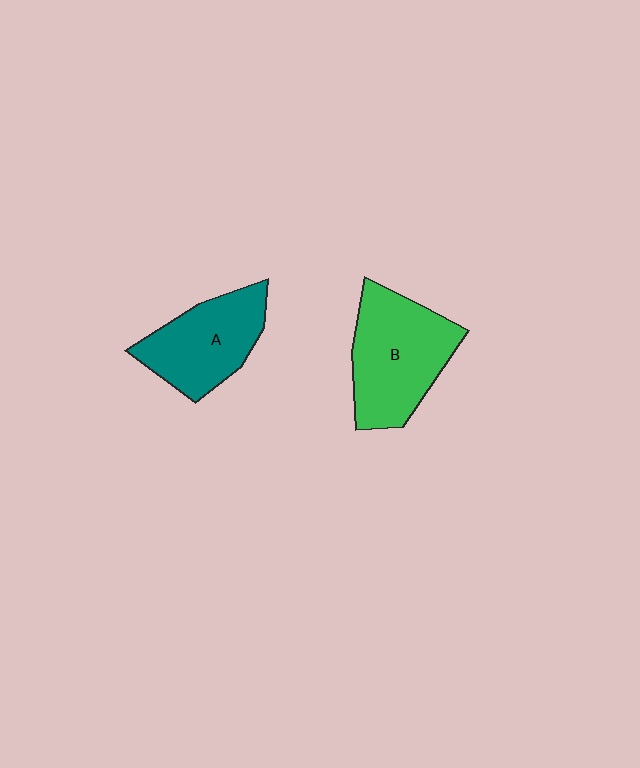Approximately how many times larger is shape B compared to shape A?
Approximately 1.2 times.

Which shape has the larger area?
Shape B (green).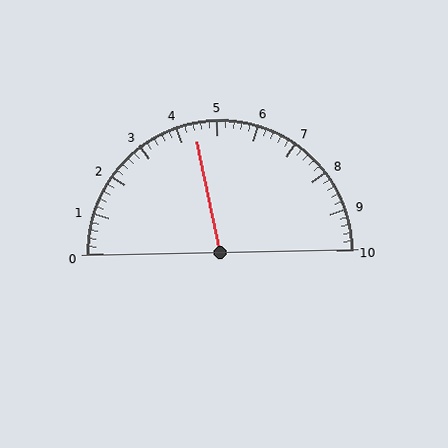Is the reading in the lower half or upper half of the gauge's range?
The reading is in the lower half of the range (0 to 10).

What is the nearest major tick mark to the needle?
The nearest major tick mark is 4.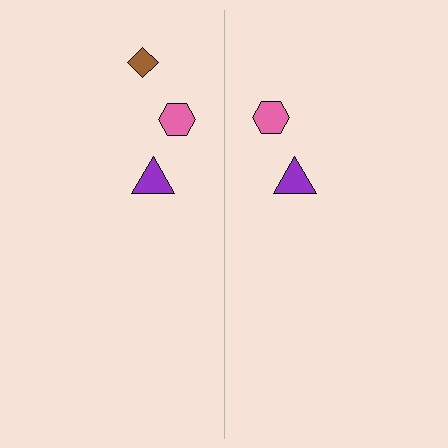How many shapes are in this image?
There are 5 shapes in this image.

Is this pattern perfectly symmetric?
No, the pattern is not perfectly symmetric. A brown diamond is missing from the right side.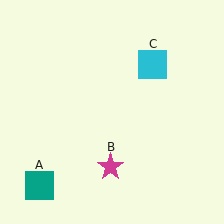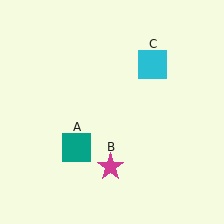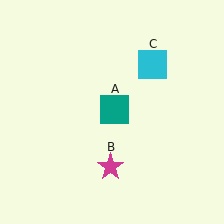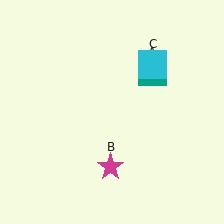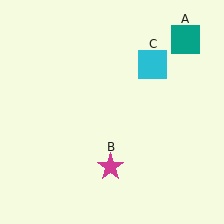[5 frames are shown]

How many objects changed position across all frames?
1 object changed position: teal square (object A).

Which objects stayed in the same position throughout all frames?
Magenta star (object B) and cyan square (object C) remained stationary.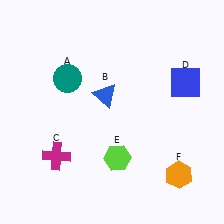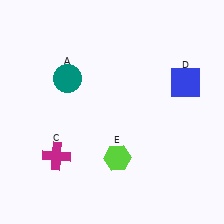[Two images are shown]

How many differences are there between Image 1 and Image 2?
There are 2 differences between the two images.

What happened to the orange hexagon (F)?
The orange hexagon (F) was removed in Image 2. It was in the bottom-right area of Image 1.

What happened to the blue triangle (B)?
The blue triangle (B) was removed in Image 2. It was in the top-left area of Image 1.